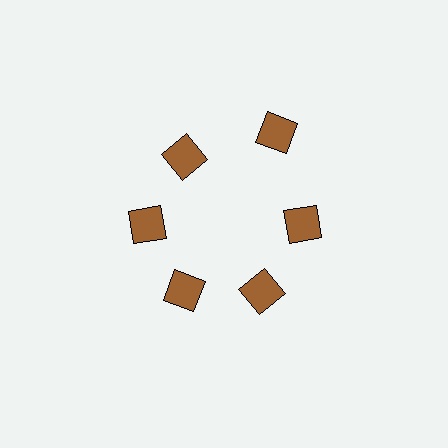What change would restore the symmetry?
The symmetry would be restored by moving it inward, back onto the ring so that all 6 squares sit at equal angles and equal distance from the center.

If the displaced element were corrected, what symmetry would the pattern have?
It would have 6-fold rotational symmetry — the pattern would map onto itself every 60 degrees.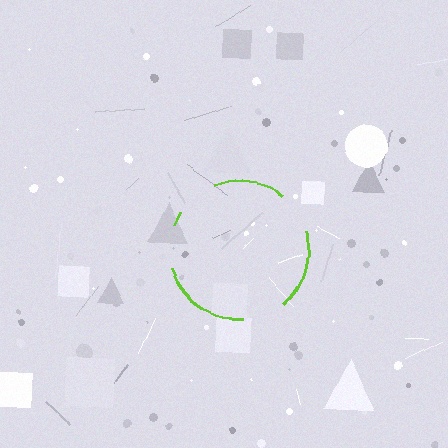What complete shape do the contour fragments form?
The contour fragments form a circle.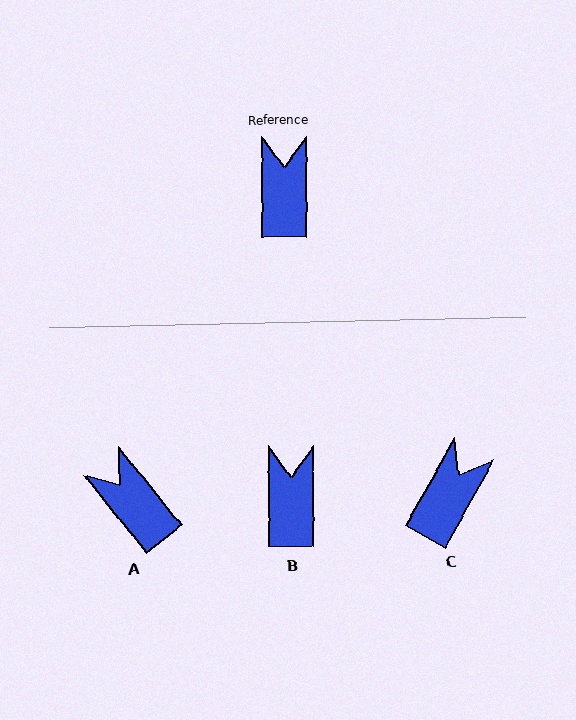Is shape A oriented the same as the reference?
No, it is off by about 39 degrees.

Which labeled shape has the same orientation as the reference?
B.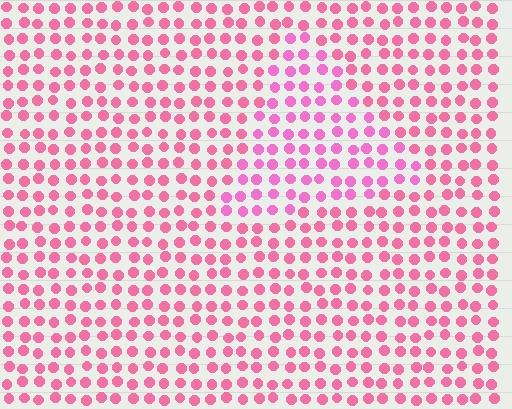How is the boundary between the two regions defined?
The boundary is defined purely by a slight shift in hue (about 20 degrees). Spacing, size, and orientation are identical on both sides.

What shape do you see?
I see a triangle.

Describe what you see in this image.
The image is filled with small pink elements in a uniform arrangement. A triangle-shaped region is visible where the elements are tinted to a slightly different hue, forming a subtle color boundary.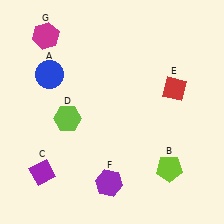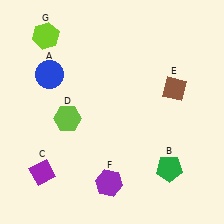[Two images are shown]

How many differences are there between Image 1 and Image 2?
There are 3 differences between the two images.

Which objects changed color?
B changed from lime to green. E changed from red to brown. G changed from magenta to lime.